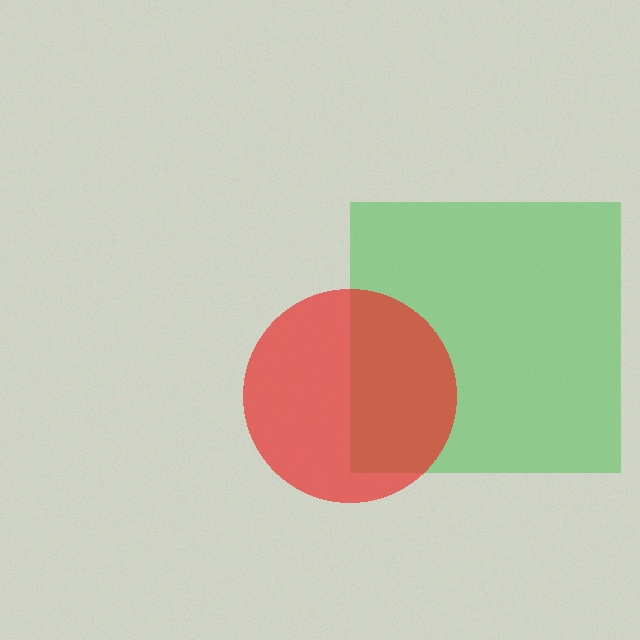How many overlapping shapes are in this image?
There are 2 overlapping shapes in the image.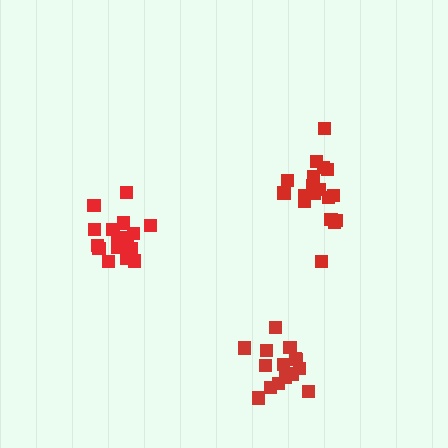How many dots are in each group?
Group 1: 18 dots, Group 2: 16 dots, Group 3: 19 dots (53 total).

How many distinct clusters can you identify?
There are 3 distinct clusters.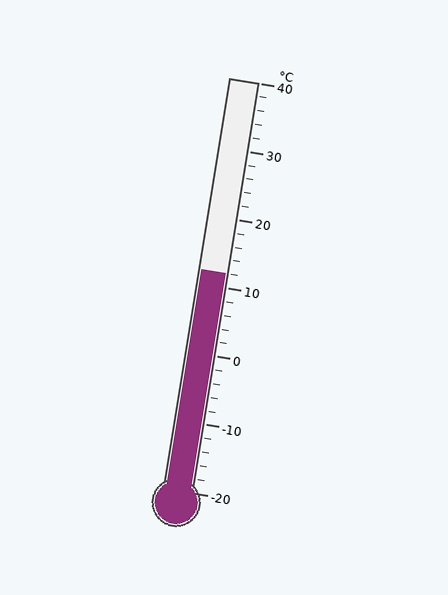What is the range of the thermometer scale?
The thermometer scale ranges from -20°C to 40°C.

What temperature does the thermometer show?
The thermometer shows approximately 12°C.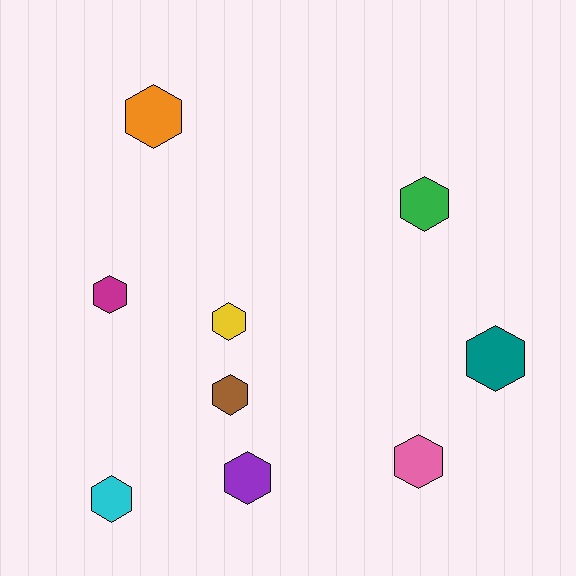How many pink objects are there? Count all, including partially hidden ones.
There is 1 pink object.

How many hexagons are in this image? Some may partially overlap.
There are 9 hexagons.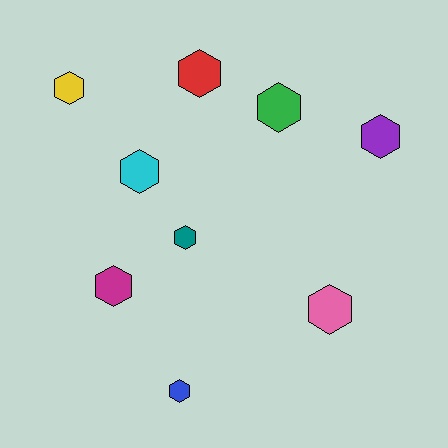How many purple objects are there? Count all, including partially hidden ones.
There is 1 purple object.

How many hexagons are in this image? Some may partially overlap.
There are 9 hexagons.